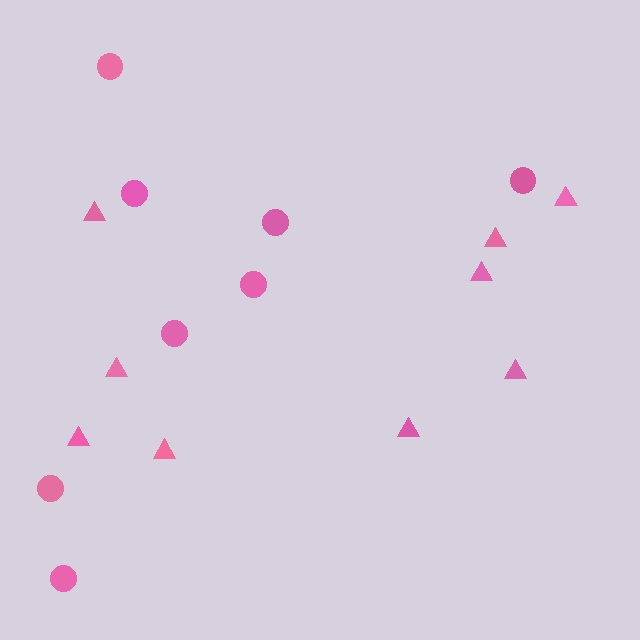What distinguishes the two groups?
There are 2 groups: one group of triangles (9) and one group of circles (8).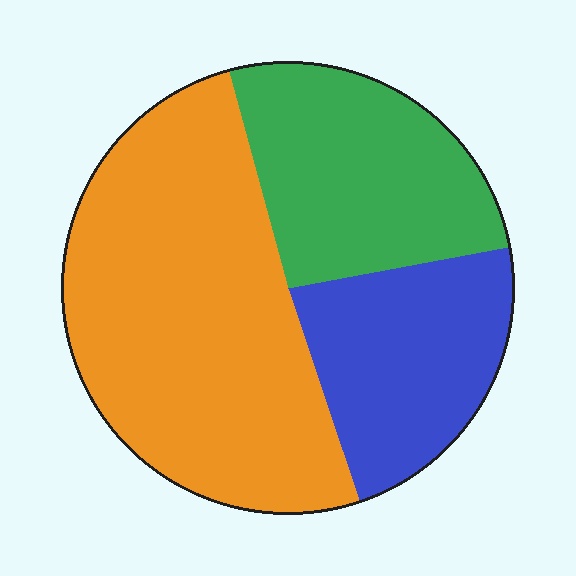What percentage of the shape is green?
Green takes up between a quarter and a half of the shape.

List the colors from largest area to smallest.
From largest to smallest: orange, green, blue.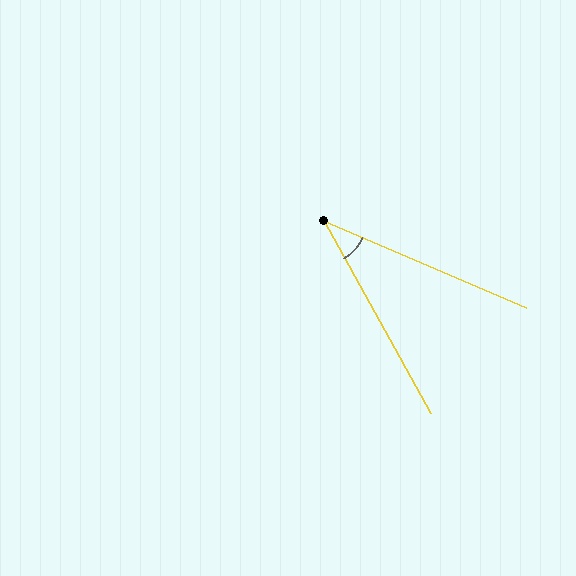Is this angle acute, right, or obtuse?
It is acute.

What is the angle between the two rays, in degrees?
Approximately 38 degrees.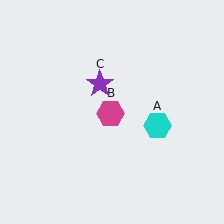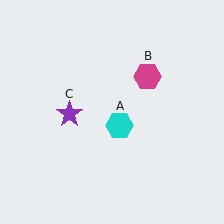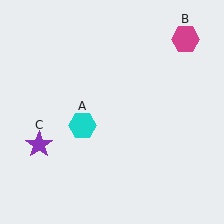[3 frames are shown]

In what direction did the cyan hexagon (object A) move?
The cyan hexagon (object A) moved left.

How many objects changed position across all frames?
3 objects changed position: cyan hexagon (object A), magenta hexagon (object B), purple star (object C).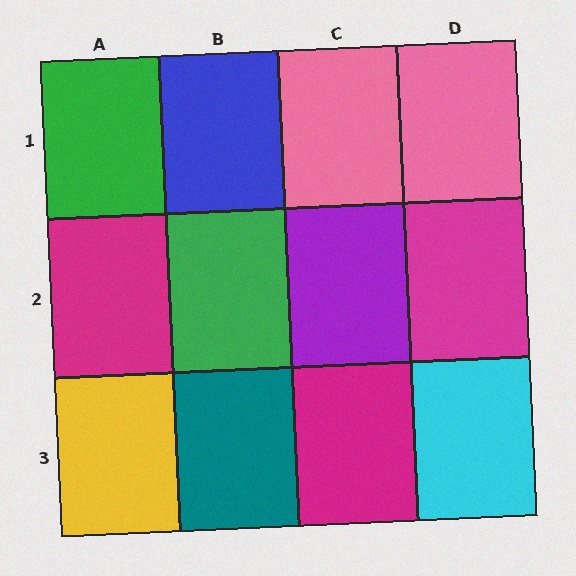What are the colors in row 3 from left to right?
Yellow, teal, magenta, cyan.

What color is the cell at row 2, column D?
Magenta.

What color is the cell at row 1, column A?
Green.